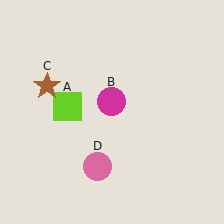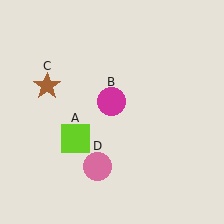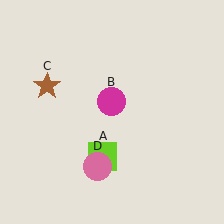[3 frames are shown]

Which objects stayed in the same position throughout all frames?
Magenta circle (object B) and brown star (object C) and pink circle (object D) remained stationary.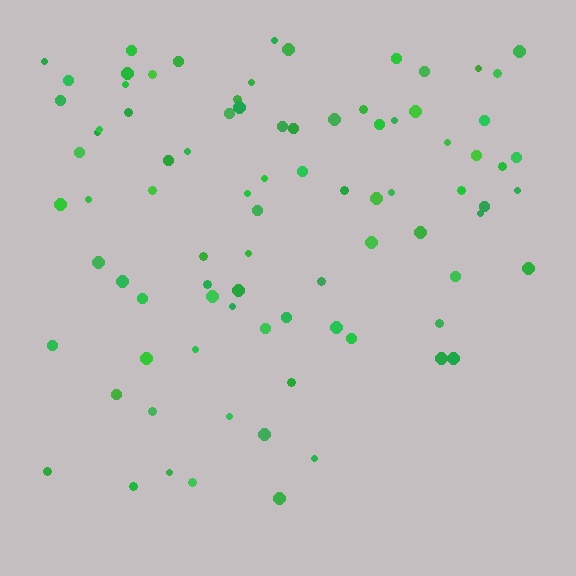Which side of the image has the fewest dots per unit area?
The bottom.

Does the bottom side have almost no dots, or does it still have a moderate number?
Still a moderate number, just noticeably fewer than the top.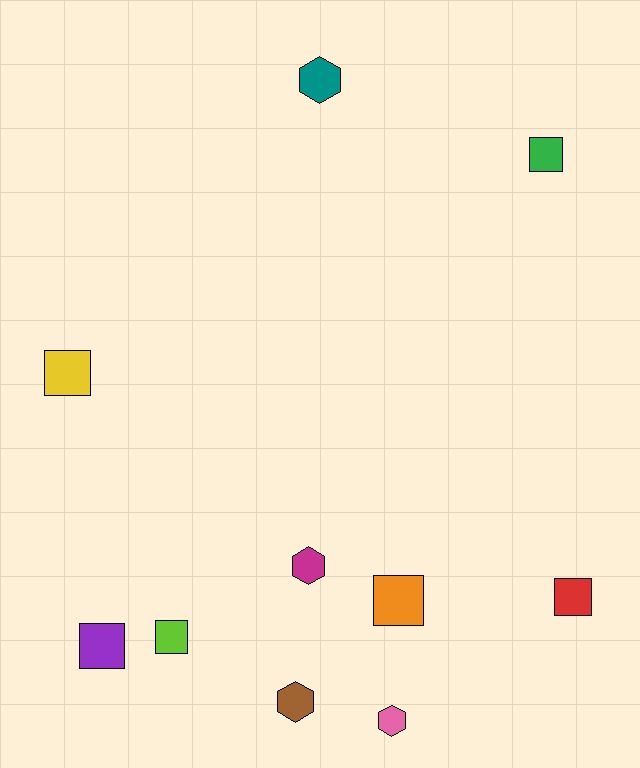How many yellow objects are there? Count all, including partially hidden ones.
There is 1 yellow object.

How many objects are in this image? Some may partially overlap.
There are 10 objects.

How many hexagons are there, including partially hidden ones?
There are 4 hexagons.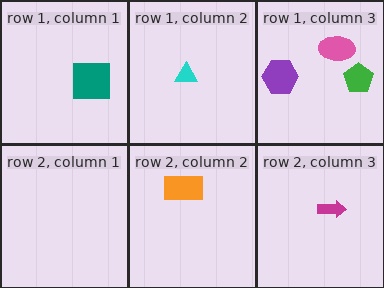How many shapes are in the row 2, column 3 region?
1.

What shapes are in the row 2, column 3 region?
The magenta arrow.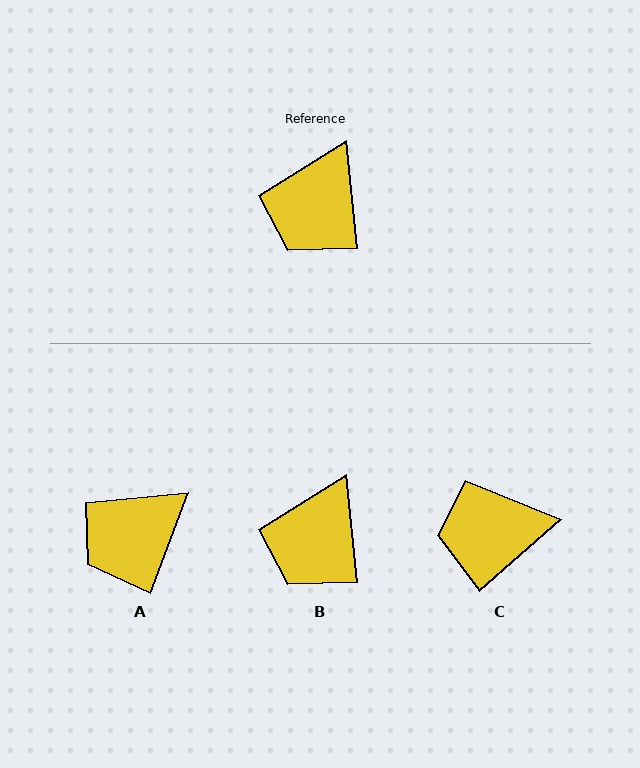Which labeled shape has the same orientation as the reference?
B.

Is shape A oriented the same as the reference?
No, it is off by about 27 degrees.